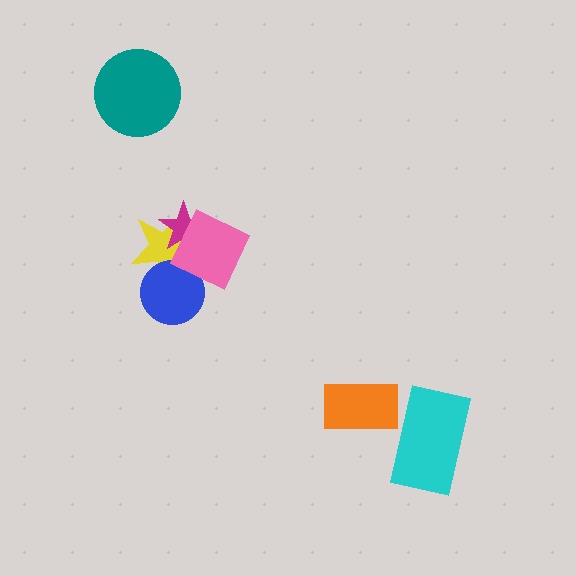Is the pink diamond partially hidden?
No, no other shape covers it.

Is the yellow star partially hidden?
Yes, it is partially covered by another shape.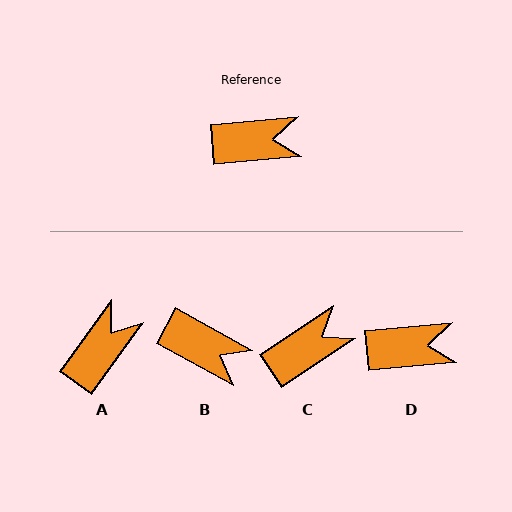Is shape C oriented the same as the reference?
No, it is off by about 28 degrees.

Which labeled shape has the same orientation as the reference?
D.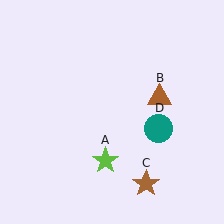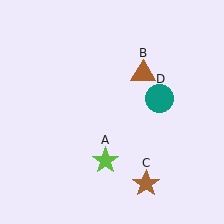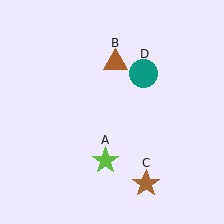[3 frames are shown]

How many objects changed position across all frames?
2 objects changed position: brown triangle (object B), teal circle (object D).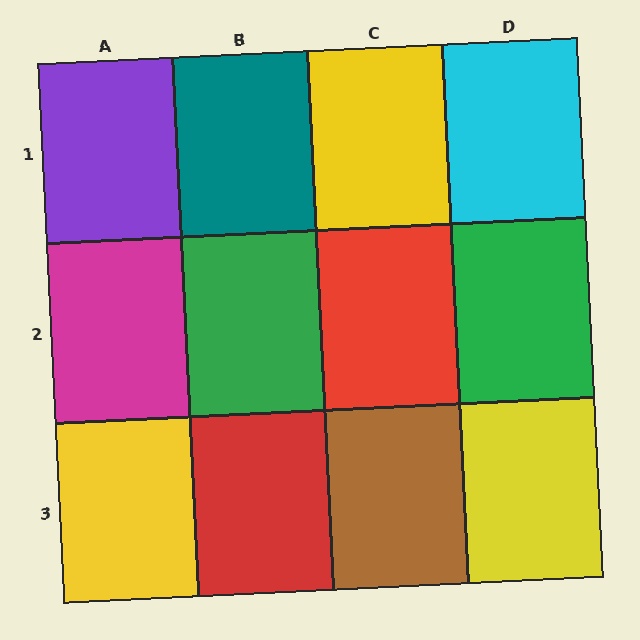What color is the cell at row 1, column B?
Teal.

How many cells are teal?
1 cell is teal.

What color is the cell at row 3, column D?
Yellow.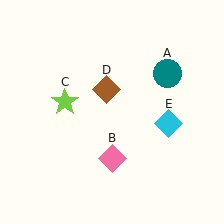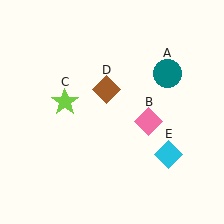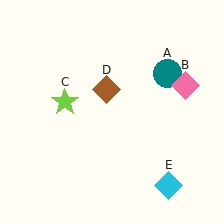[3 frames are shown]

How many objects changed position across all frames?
2 objects changed position: pink diamond (object B), cyan diamond (object E).